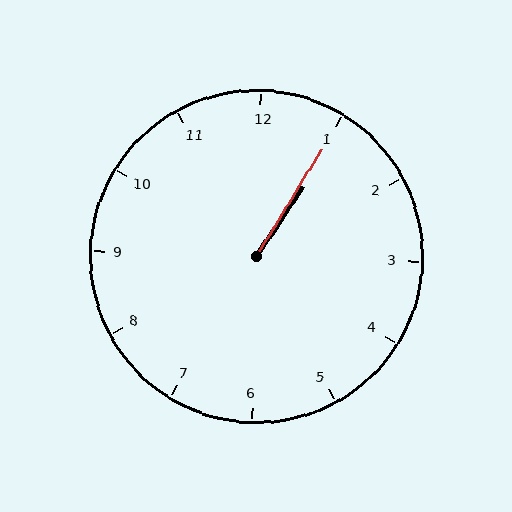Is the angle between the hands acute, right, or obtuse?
It is acute.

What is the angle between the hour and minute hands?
Approximately 2 degrees.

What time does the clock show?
1:05.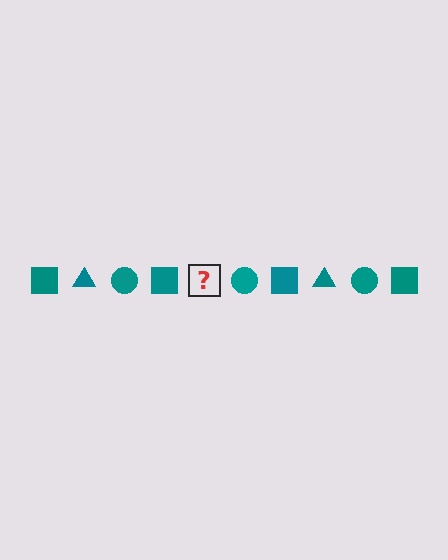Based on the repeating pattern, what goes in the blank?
The blank should be a teal triangle.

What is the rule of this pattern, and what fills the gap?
The rule is that the pattern cycles through square, triangle, circle shapes in teal. The gap should be filled with a teal triangle.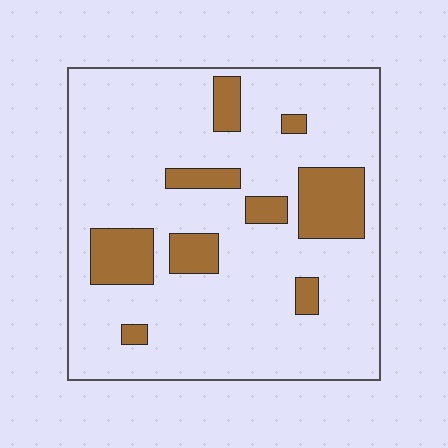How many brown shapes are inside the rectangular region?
9.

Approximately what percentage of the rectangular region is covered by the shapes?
Approximately 15%.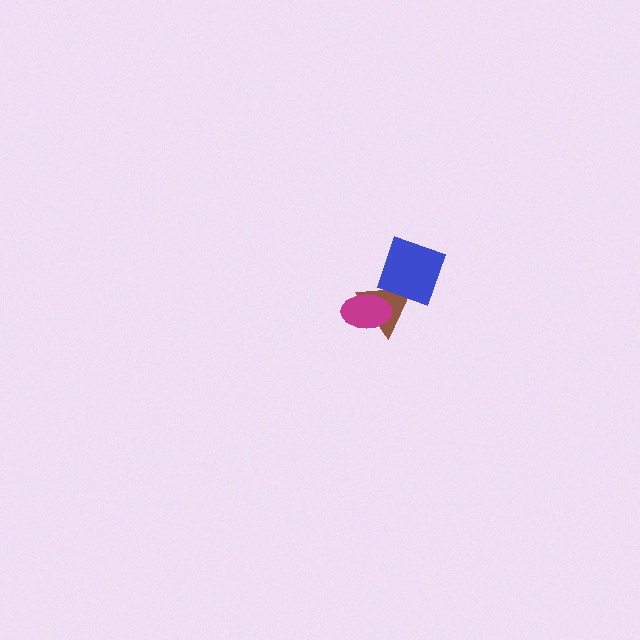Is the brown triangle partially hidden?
Yes, it is partially covered by another shape.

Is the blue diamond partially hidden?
No, no other shape covers it.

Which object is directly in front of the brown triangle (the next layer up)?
The magenta ellipse is directly in front of the brown triangle.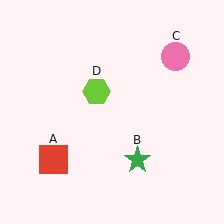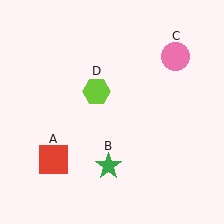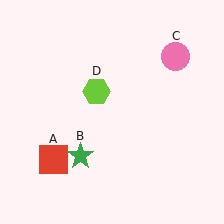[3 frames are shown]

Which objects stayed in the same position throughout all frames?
Red square (object A) and pink circle (object C) and lime hexagon (object D) remained stationary.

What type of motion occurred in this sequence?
The green star (object B) rotated clockwise around the center of the scene.